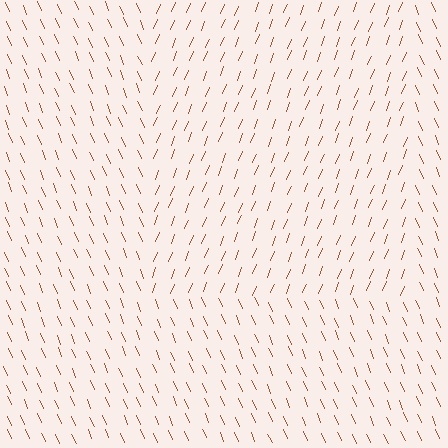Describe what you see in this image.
The image is filled with small brown line segments. A rectangle region in the image has lines oriented differently from the surrounding lines, creating a visible texture boundary.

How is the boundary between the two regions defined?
The boundary is defined purely by a change in line orientation (approximately 45 degrees difference). All lines are the same color and thickness.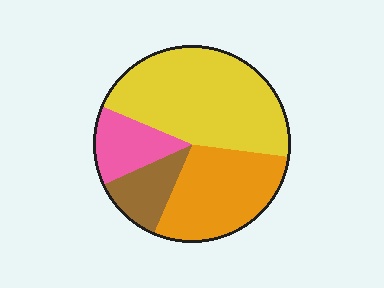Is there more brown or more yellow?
Yellow.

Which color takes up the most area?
Yellow, at roughly 45%.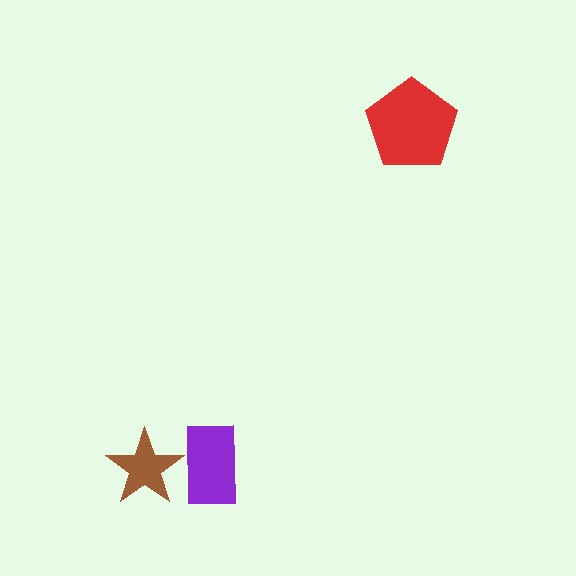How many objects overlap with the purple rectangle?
1 object overlaps with the purple rectangle.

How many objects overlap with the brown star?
1 object overlaps with the brown star.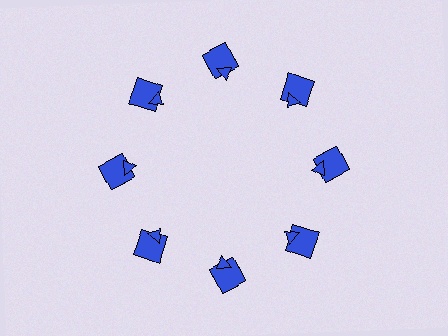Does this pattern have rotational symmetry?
Yes, this pattern has 8-fold rotational symmetry. It looks the same after rotating 45 degrees around the center.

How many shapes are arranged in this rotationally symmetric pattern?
There are 16 shapes, arranged in 8 groups of 2.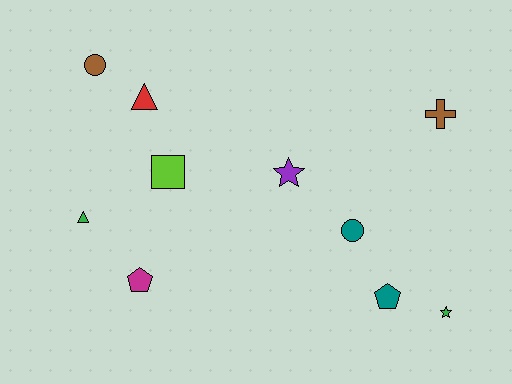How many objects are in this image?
There are 10 objects.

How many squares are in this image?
There is 1 square.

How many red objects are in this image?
There is 1 red object.